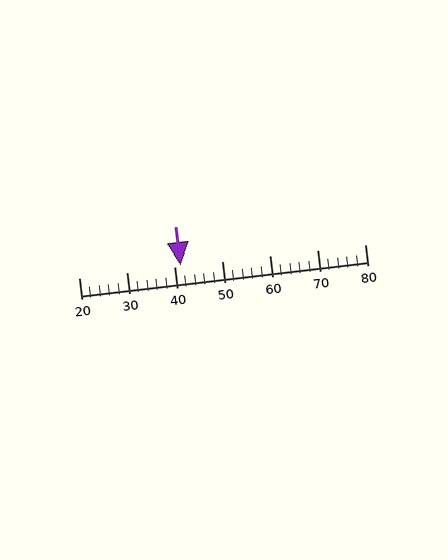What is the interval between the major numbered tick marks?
The major tick marks are spaced 10 units apart.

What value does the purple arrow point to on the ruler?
The purple arrow points to approximately 41.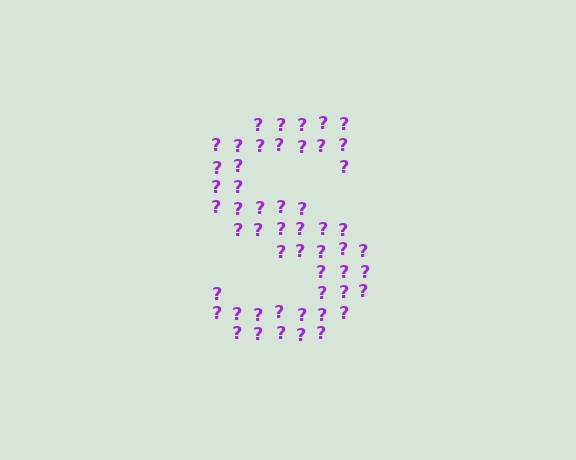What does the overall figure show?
The overall figure shows the letter S.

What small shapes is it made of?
It is made of small question marks.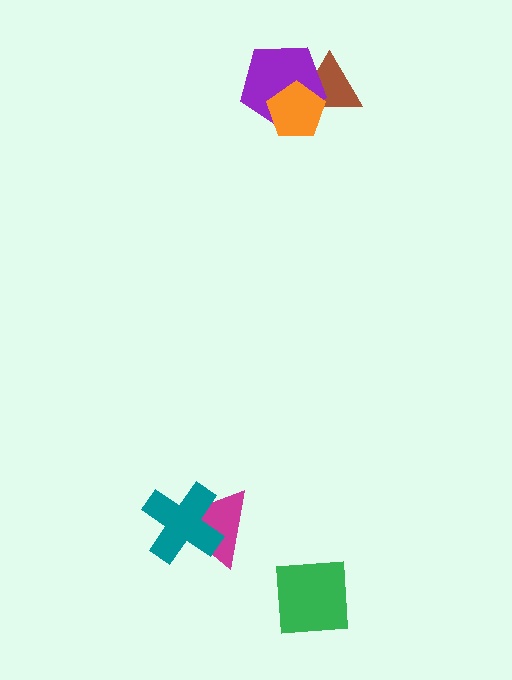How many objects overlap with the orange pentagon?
2 objects overlap with the orange pentagon.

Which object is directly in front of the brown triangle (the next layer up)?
The purple pentagon is directly in front of the brown triangle.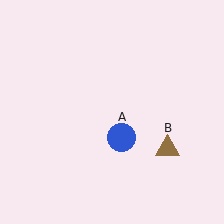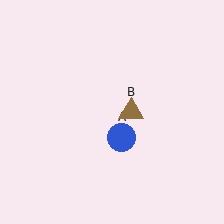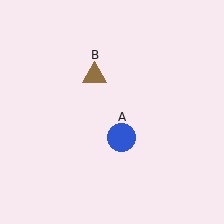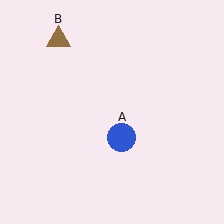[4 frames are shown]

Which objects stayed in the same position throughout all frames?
Blue circle (object A) remained stationary.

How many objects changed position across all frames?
1 object changed position: brown triangle (object B).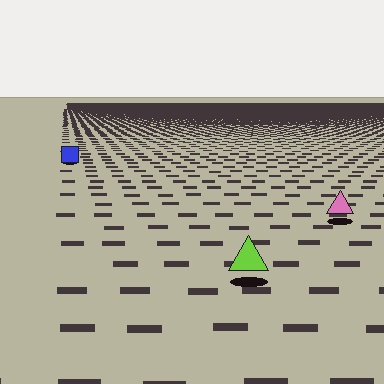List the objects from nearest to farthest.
From nearest to farthest: the lime triangle, the pink triangle, the blue square.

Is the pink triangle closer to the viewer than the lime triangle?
No. The lime triangle is closer — you can tell from the texture gradient: the ground texture is coarser near it.